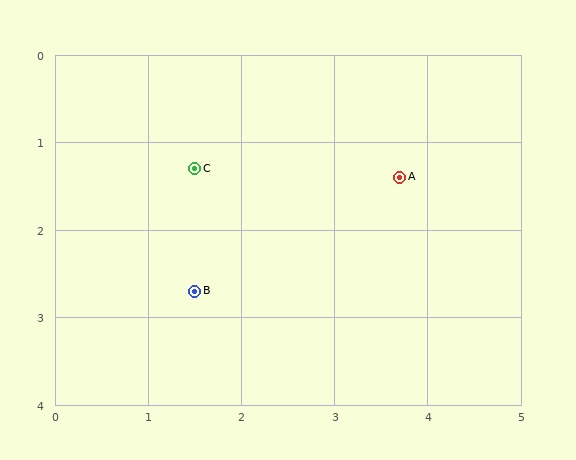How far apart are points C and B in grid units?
Points C and B are about 1.4 grid units apart.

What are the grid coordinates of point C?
Point C is at approximately (1.5, 1.3).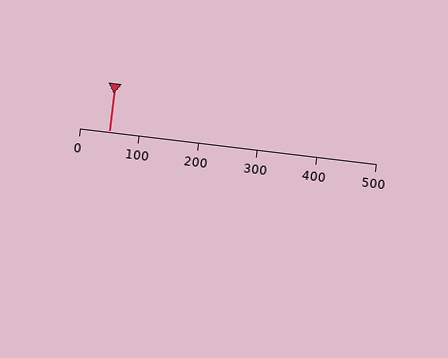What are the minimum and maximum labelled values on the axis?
The axis runs from 0 to 500.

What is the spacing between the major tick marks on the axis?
The major ticks are spaced 100 apart.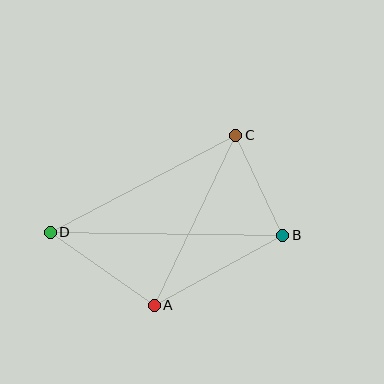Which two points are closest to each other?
Points B and C are closest to each other.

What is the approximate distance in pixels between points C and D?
The distance between C and D is approximately 210 pixels.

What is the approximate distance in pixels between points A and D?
The distance between A and D is approximately 127 pixels.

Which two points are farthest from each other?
Points B and D are farthest from each other.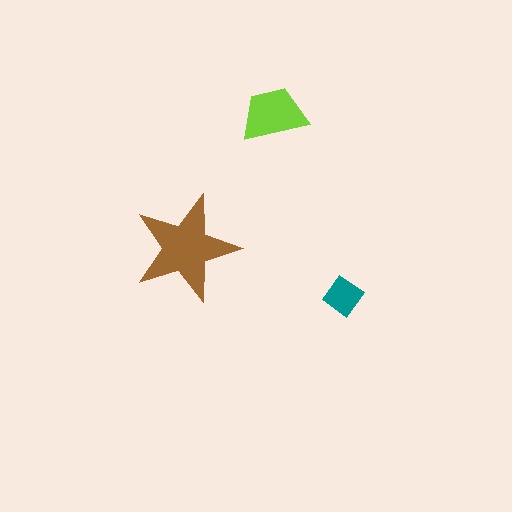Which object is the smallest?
The teal diamond.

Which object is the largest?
The brown star.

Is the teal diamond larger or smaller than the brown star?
Smaller.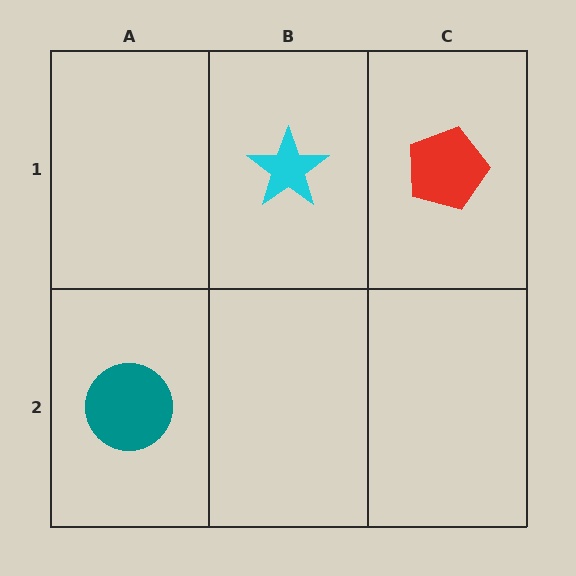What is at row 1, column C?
A red pentagon.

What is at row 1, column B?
A cyan star.